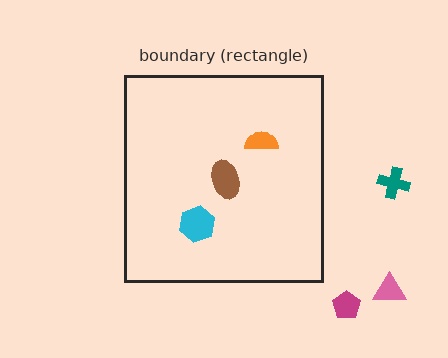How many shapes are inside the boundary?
3 inside, 3 outside.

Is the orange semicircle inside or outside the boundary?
Inside.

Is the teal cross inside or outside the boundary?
Outside.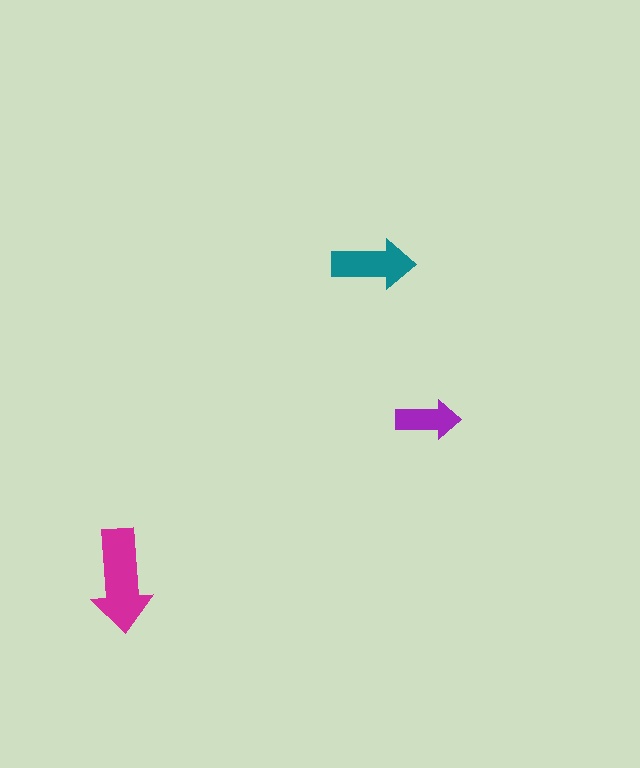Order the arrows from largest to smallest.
the magenta one, the teal one, the purple one.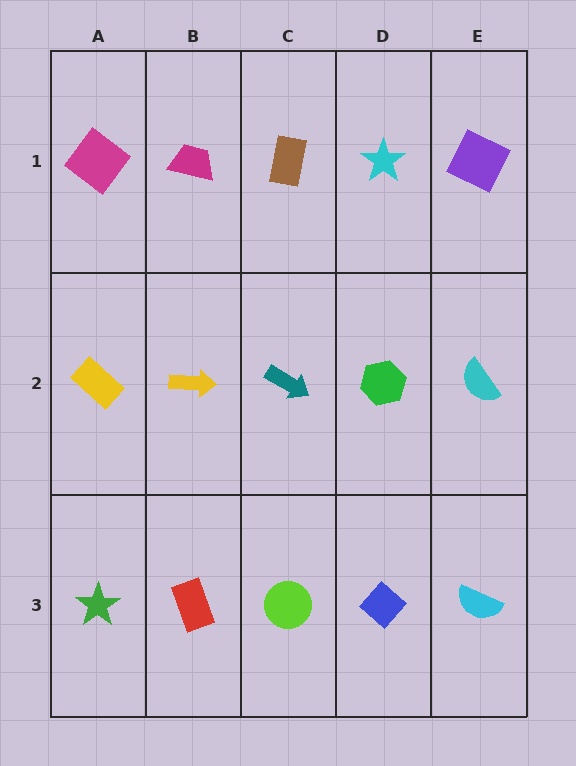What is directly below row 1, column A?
A yellow rectangle.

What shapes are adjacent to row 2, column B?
A magenta trapezoid (row 1, column B), a red rectangle (row 3, column B), a yellow rectangle (row 2, column A), a teal arrow (row 2, column C).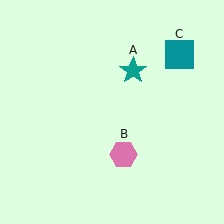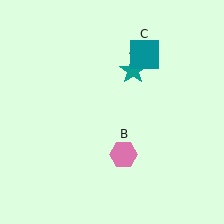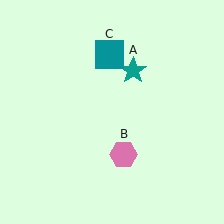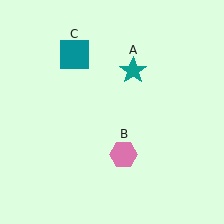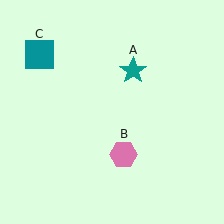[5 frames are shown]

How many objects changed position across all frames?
1 object changed position: teal square (object C).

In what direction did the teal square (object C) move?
The teal square (object C) moved left.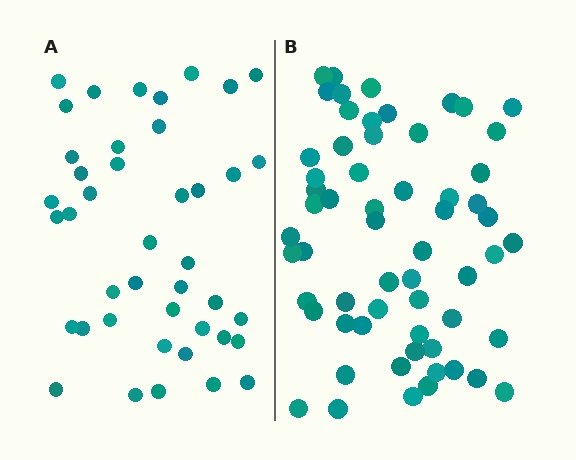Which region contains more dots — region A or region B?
Region B (the right region) has more dots.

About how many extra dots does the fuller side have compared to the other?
Region B has approximately 20 more dots than region A.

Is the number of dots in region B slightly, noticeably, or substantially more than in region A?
Region B has noticeably more, but not dramatically so. The ratio is roughly 1.4 to 1.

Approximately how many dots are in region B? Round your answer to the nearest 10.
About 60 dots.